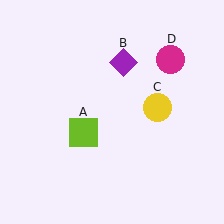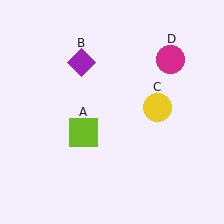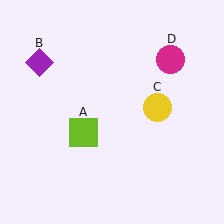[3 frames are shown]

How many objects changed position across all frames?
1 object changed position: purple diamond (object B).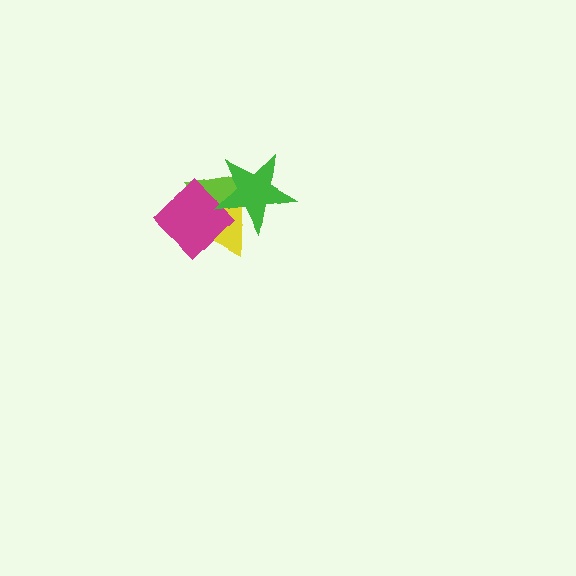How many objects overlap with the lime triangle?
3 objects overlap with the lime triangle.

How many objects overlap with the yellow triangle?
3 objects overlap with the yellow triangle.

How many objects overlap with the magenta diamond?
2 objects overlap with the magenta diamond.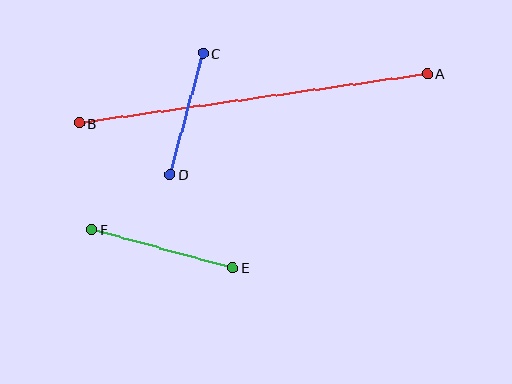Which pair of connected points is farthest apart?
Points A and B are farthest apart.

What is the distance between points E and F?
The distance is approximately 146 pixels.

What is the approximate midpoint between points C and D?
The midpoint is at approximately (187, 114) pixels.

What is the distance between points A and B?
The distance is approximately 352 pixels.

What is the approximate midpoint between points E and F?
The midpoint is at approximately (162, 248) pixels.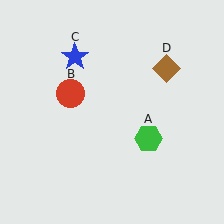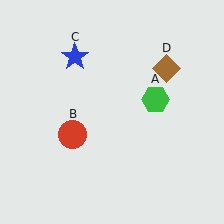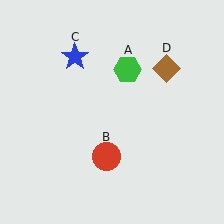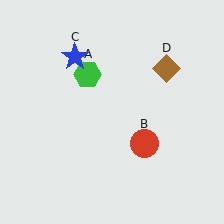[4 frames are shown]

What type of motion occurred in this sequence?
The green hexagon (object A), red circle (object B) rotated counterclockwise around the center of the scene.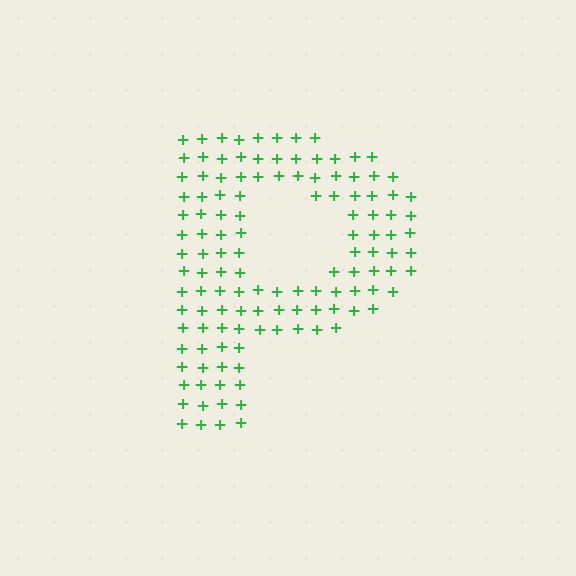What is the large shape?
The large shape is the letter P.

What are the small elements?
The small elements are plus signs.